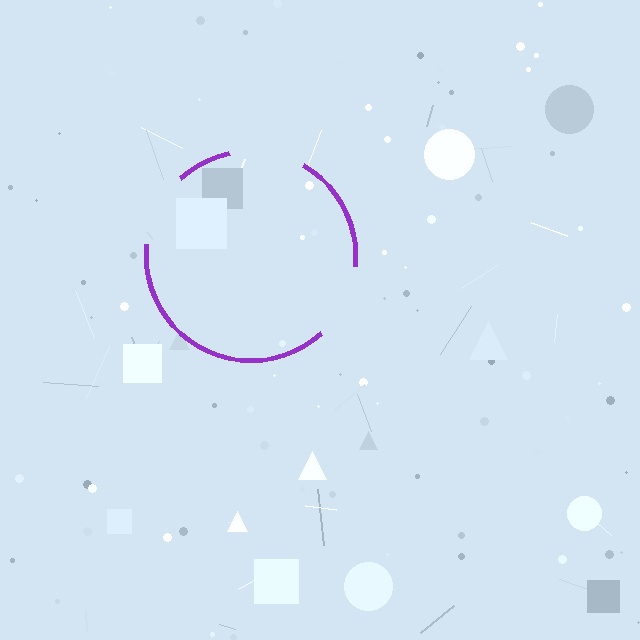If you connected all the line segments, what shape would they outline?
They would outline a circle.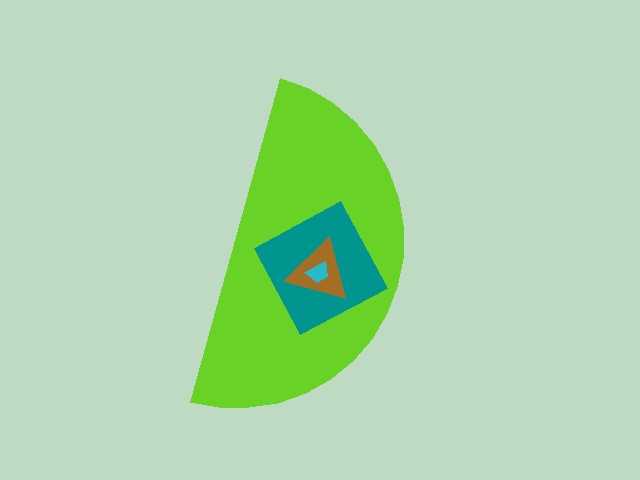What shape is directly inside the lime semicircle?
The teal square.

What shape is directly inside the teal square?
The brown triangle.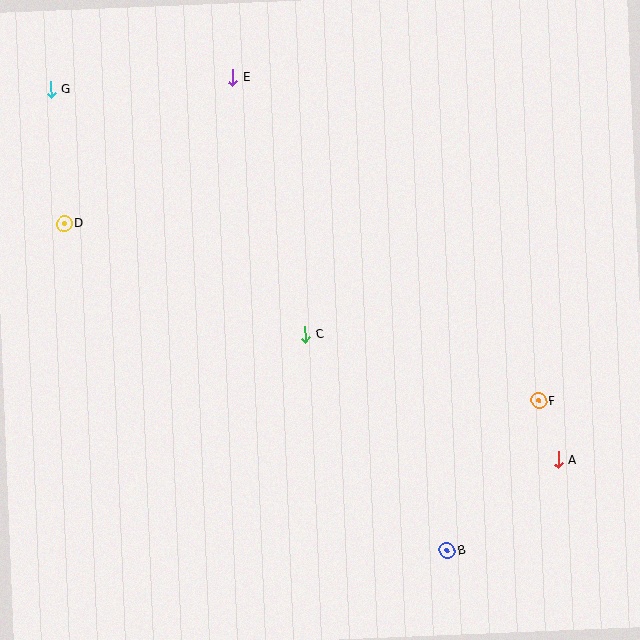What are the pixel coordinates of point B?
Point B is at (447, 551).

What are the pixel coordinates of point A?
Point A is at (558, 460).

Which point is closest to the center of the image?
Point C at (305, 334) is closest to the center.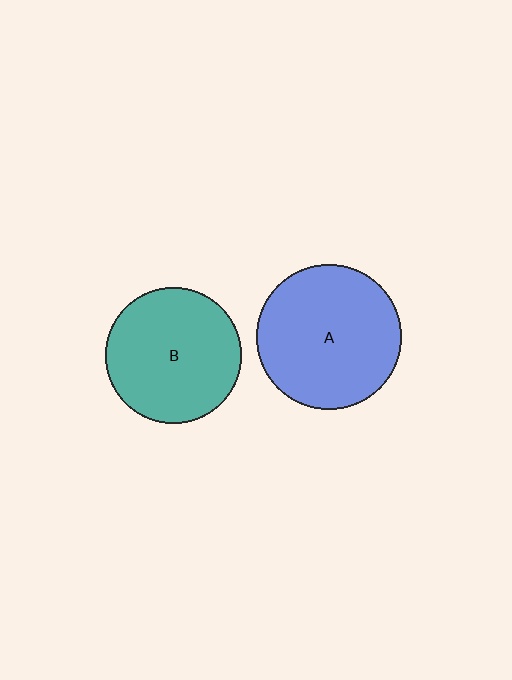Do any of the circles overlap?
No, none of the circles overlap.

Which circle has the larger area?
Circle A (blue).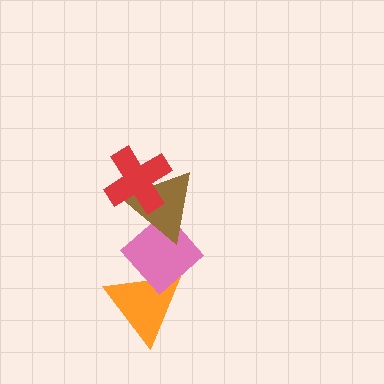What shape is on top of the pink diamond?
The brown triangle is on top of the pink diamond.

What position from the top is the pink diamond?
The pink diamond is 3rd from the top.